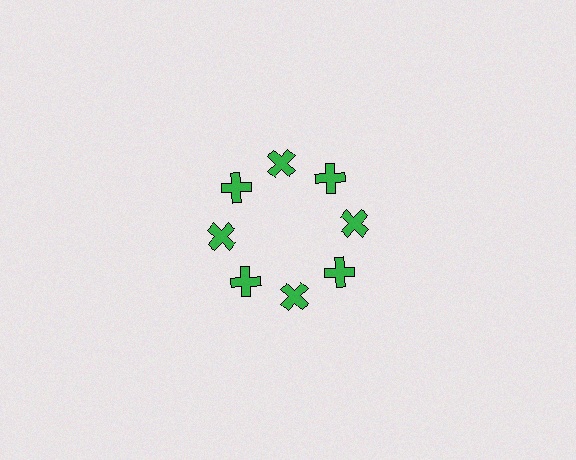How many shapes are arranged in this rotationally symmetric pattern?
There are 8 shapes, arranged in 8 groups of 1.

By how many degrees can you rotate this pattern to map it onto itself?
The pattern maps onto itself every 45 degrees of rotation.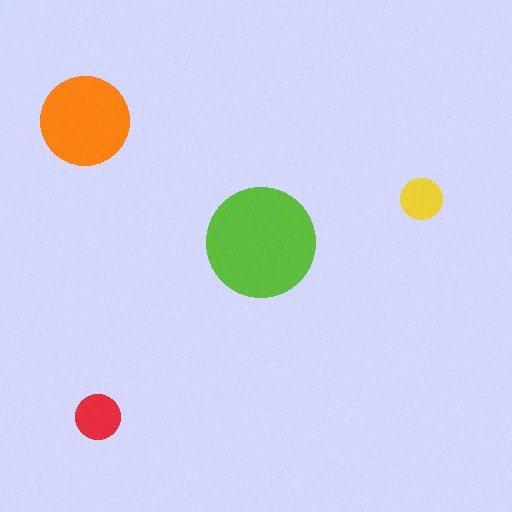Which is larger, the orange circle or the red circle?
The orange one.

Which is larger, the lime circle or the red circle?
The lime one.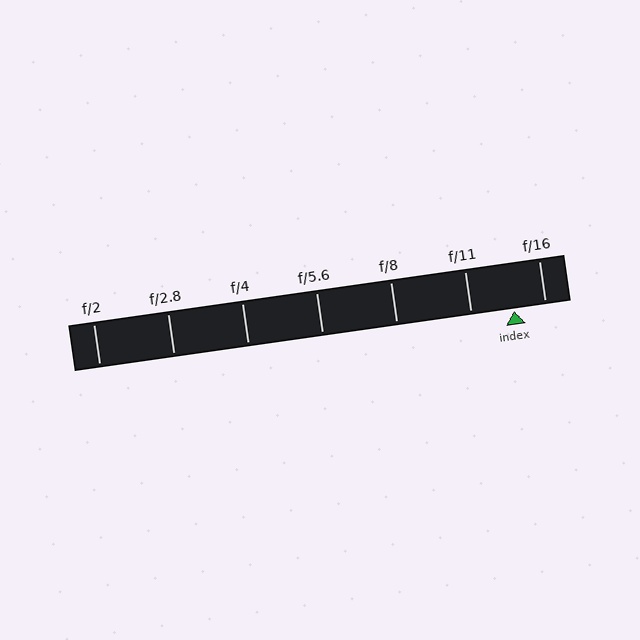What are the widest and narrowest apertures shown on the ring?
The widest aperture shown is f/2 and the narrowest is f/16.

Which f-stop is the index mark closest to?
The index mark is closest to f/16.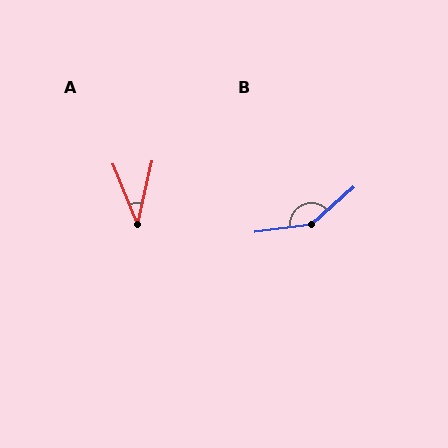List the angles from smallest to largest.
A (34°), B (146°).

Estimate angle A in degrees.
Approximately 34 degrees.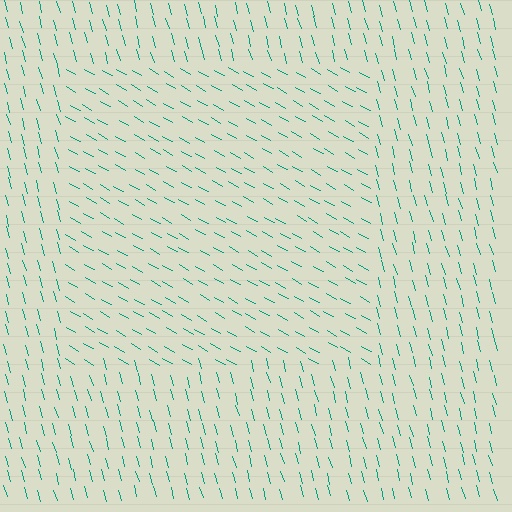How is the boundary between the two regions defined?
The boundary is defined purely by a change in line orientation (approximately 45 degrees difference). All lines are the same color and thickness.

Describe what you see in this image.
The image is filled with small teal line segments. A rectangle region in the image has lines oriented differently from the surrounding lines, creating a visible texture boundary.